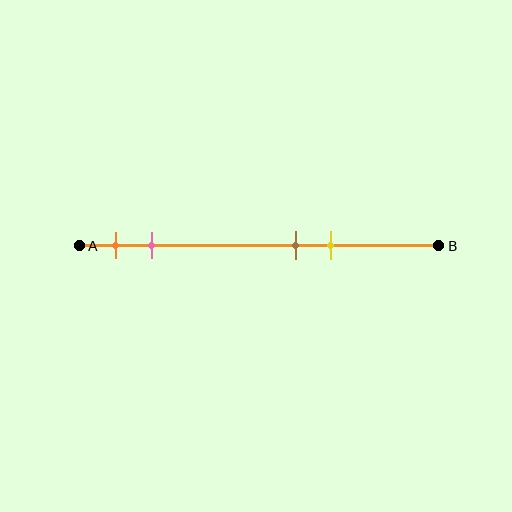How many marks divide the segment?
There are 4 marks dividing the segment.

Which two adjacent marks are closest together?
The brown and yellow marks are the closest adjacent pair.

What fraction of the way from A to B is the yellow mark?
The yellow mark is approximately 70% (0.7) of the way from A to B.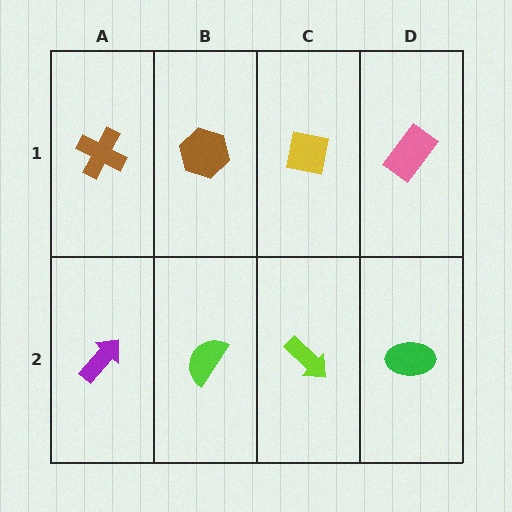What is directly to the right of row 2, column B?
A lime arrow.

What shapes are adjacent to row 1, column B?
A lime semicircle (row 2, column B), a brown cross (row 1, column A), a yellow square (row 1, column C).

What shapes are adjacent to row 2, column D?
A pink rectangle (row 1, column D), a lime arrow (row 2, column C).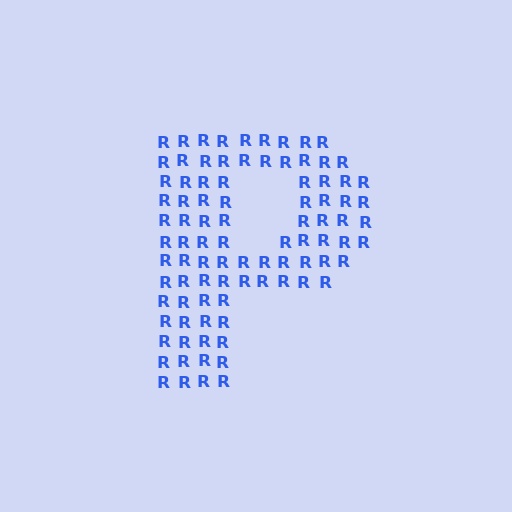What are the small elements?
The small elements are letter R's.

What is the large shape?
The large shape is the letter P.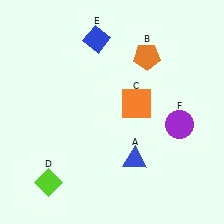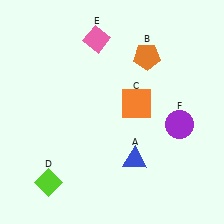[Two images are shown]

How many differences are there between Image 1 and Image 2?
There is 1 difference between the two images.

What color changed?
The diamond (E) changed from blue in Image 1 to pink in Image 2.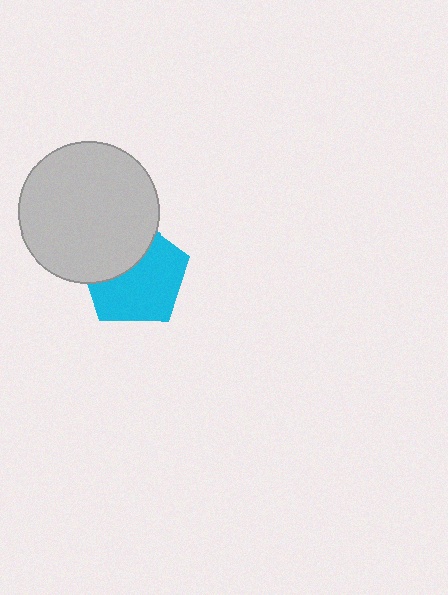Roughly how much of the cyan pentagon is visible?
About half of it is visible (roughly 63%).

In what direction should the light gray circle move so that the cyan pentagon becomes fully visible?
The light gray circle should move toward the upper-left. That is the shortest direction to clear the overlap and leave the cyan pentagon fully visible.